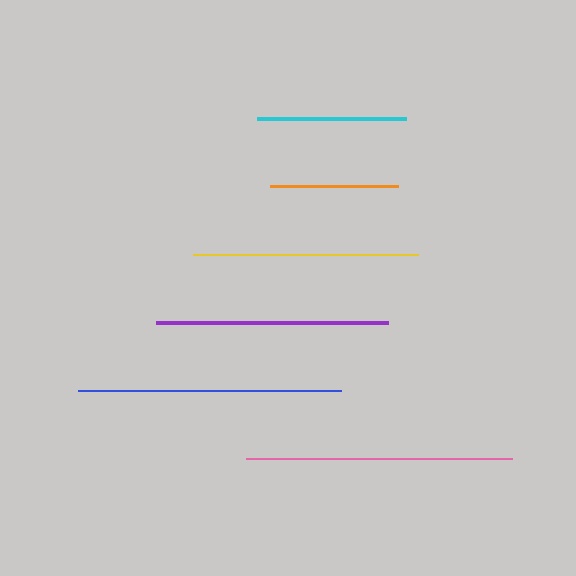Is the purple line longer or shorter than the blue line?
The blue line is longer than the purple line.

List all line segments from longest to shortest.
From longest to shortest: pink, blue, purple, yellow, cyan, orange.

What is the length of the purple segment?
The purple segment is approximately 232 pixels long.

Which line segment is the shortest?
The orange line is the shortest at approximately 128 pixels.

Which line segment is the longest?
The pink line is the longest at approximately 266 pixels.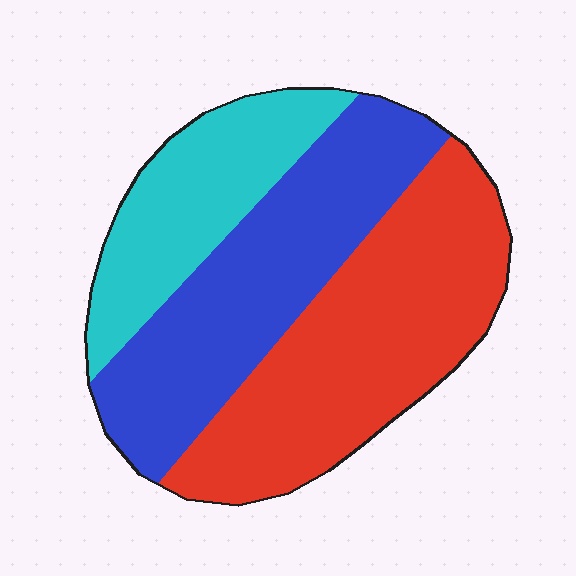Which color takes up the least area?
Cyan, at roughly 25%.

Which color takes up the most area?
Red, at roughly 40%.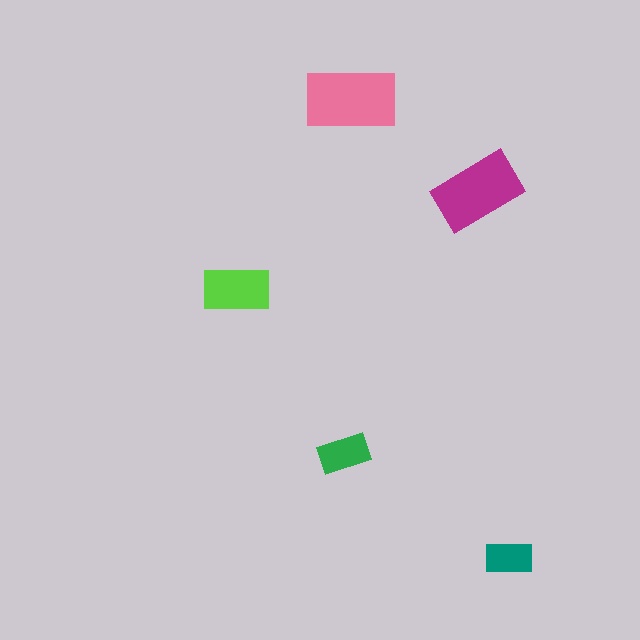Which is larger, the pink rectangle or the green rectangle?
The pink one.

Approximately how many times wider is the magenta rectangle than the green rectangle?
About 1.5 times wider.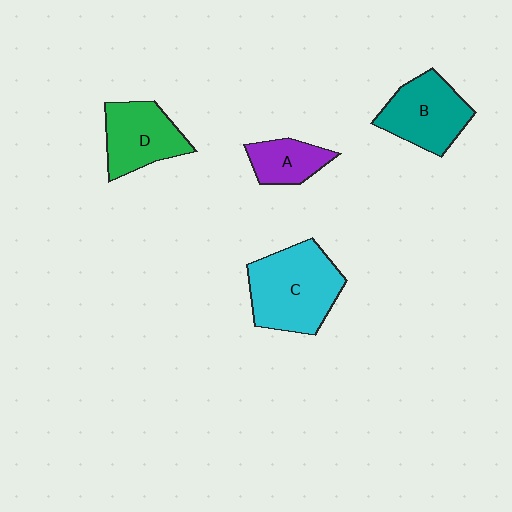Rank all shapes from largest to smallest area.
From largest to smallest: C (cyan), B (teal), D (green), A (purple).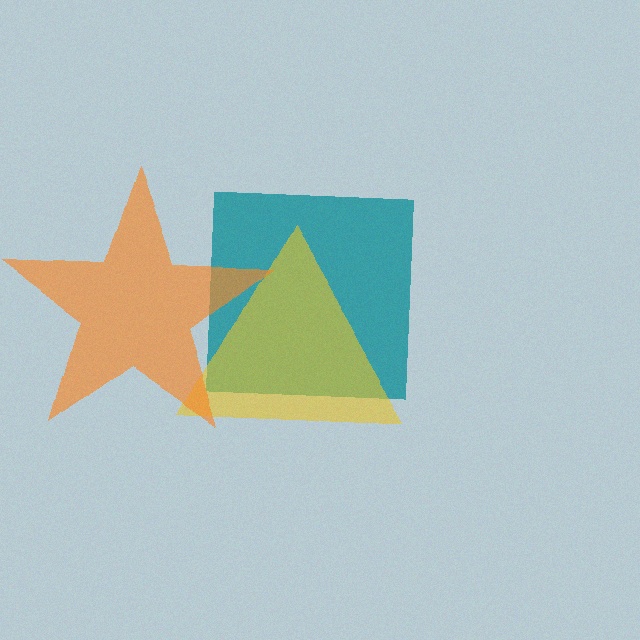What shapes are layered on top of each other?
The layered shapes are: a teal square, a yellow triangle, an orange star.